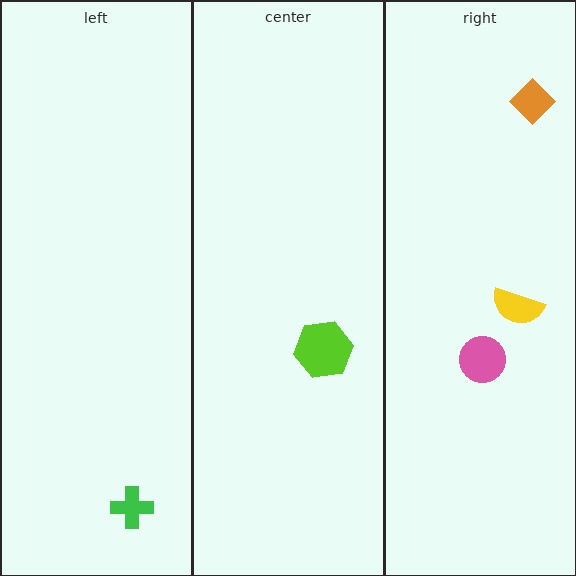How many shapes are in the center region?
1.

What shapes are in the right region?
The orange diamond, the pink circle, the yellow semicircle.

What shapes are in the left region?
The green cross.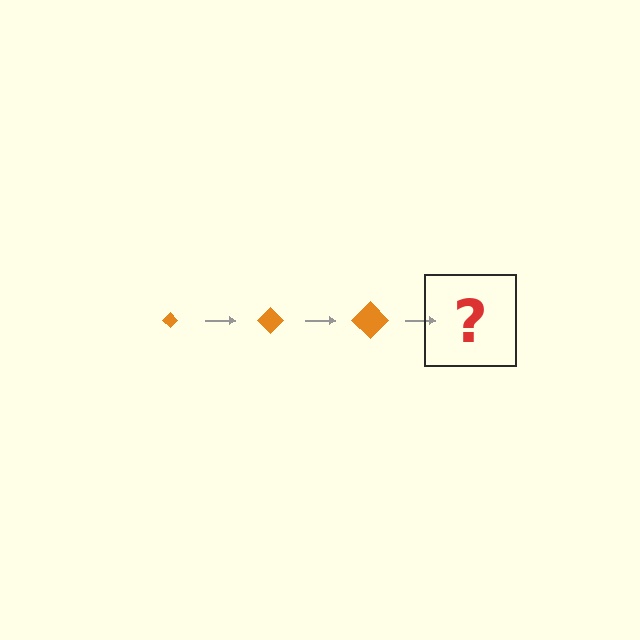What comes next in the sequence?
The next element should be an orange diamond, larger than the previous one.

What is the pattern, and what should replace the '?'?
The pattern is that the diamond gets progressively larger each step. The '?' should be an orange diamond, larger than the previous one.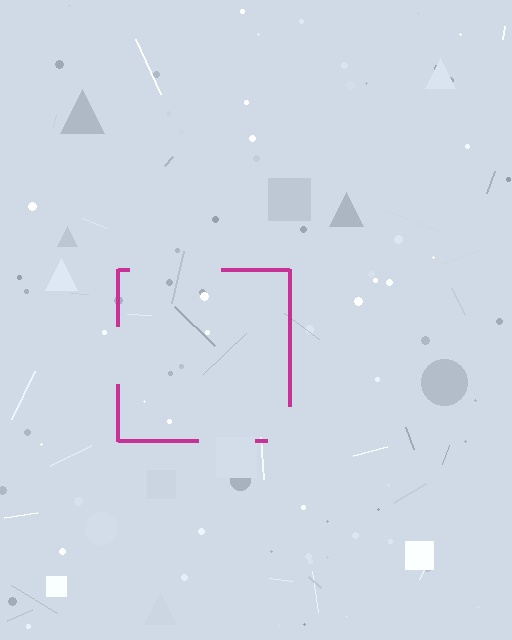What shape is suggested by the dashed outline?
The dashed outline suggests a square.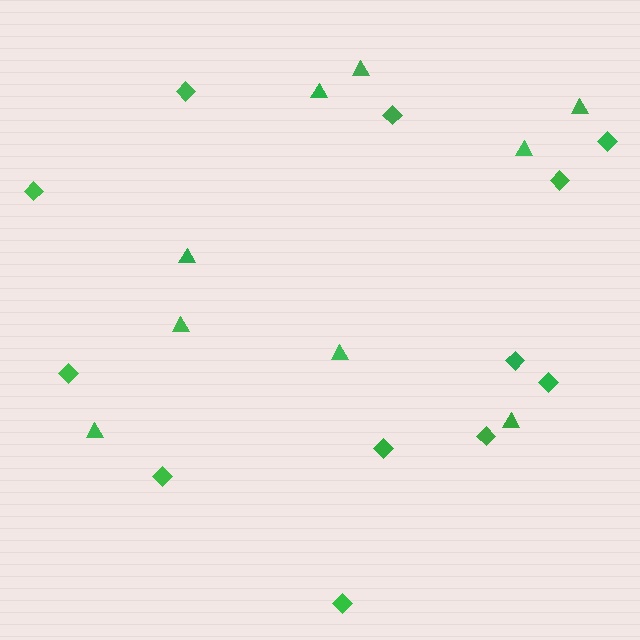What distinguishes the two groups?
There are 2 groups: one group of diamonds (12) and one group of triangles (9).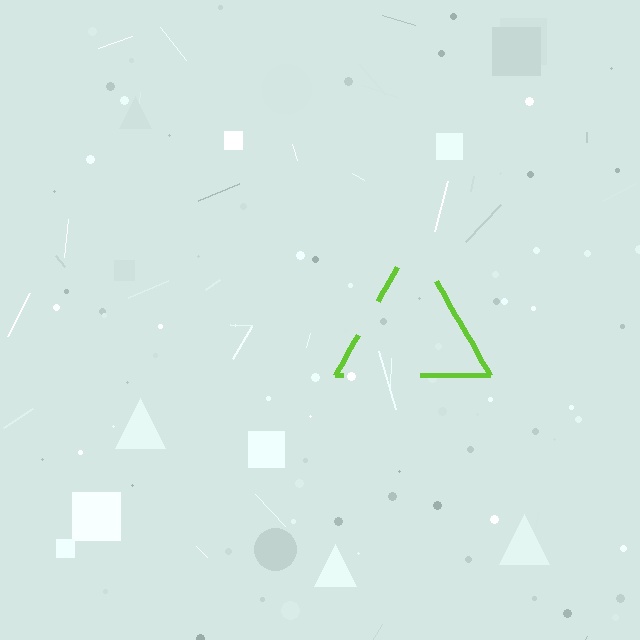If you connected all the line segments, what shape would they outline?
They would outline a triangle.